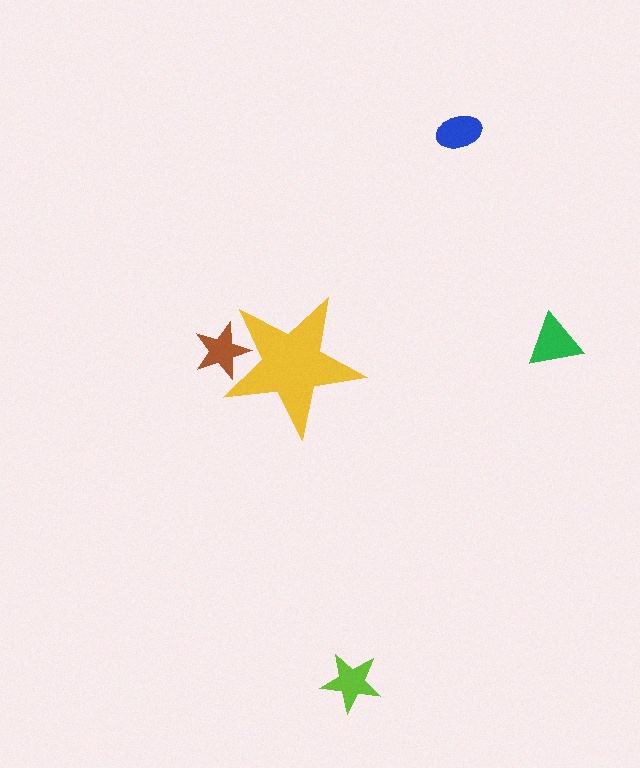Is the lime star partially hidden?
No, the lime star is fully visible.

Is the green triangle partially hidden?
No, the green triangle is fully visible.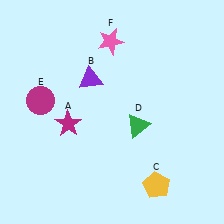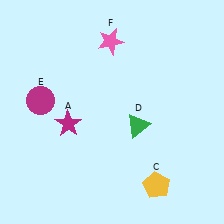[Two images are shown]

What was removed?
The purple triangle (B) was removed in Image 2.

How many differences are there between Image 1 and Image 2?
There is 1 difference between the two images.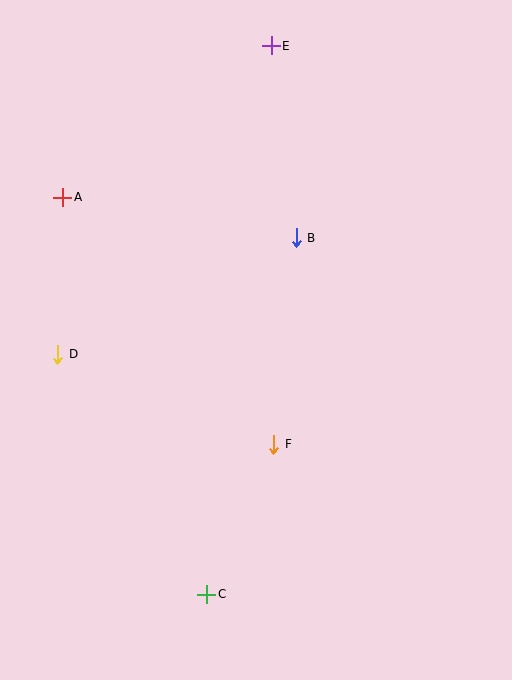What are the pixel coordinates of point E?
Point E is at (271, 46).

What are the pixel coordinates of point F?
Point F is at (274, 444).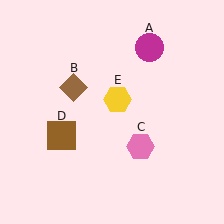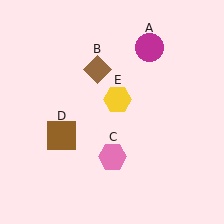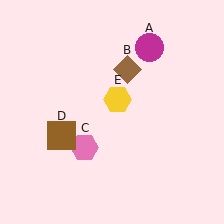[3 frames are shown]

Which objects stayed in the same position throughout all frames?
Magenta circle (object A) and brown square (object D) and yellow hexagon (object E) remained stationary.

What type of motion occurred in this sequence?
The brown diamond (object B), pink hexagon (object C) rotated clockwise around the center of the scene.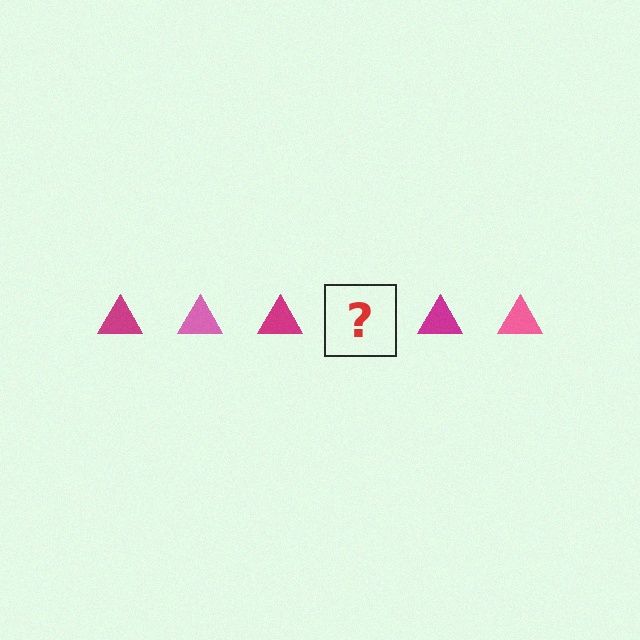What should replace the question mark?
The question mark should be replaced with a pink triangle.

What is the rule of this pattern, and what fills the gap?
The rule is that the pattern cycles through magenta, pink triangles. The gap should be filled with a pink triangle.